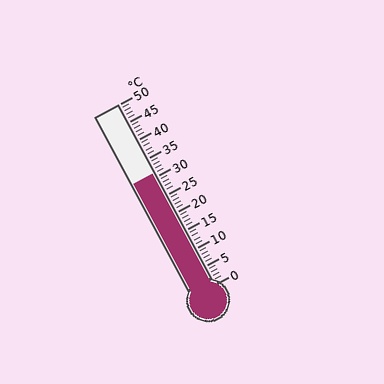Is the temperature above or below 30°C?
The temperature is above 30°C.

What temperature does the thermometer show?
The thermometer shows approximately 31°C.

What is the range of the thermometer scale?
The thermometer scale ranges from 0°C to 50°C.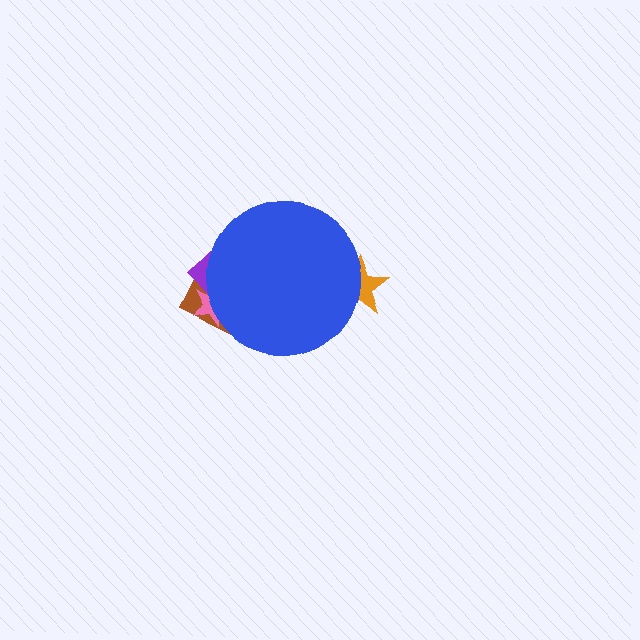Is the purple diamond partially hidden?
Yes, the purple diamond is partially hidden behind the blue circle.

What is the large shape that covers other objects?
A blue circle.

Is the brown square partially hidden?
Yes, the brown square is partially hidden behind the blue circle.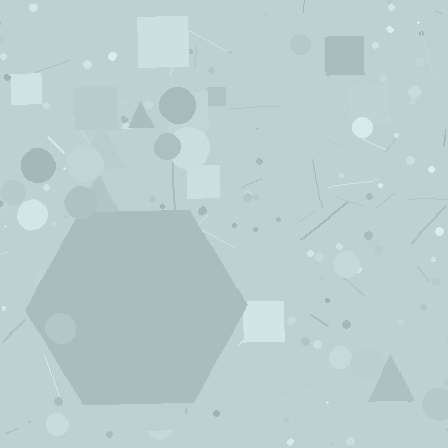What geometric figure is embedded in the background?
A hexagon is embedded in the background.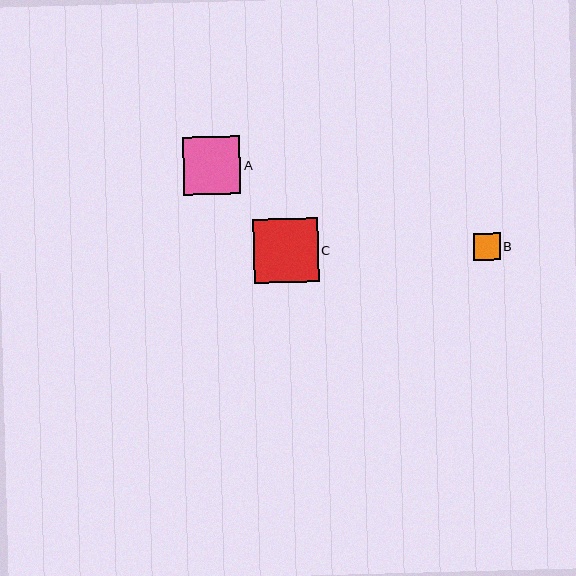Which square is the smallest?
Square B is the smallest with a size of approximately 27 pixels.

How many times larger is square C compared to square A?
Square C is approximately 1.1 times the size of square A.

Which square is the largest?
Square C is the largest with a size of approximately 65 pixels.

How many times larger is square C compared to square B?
Square C is approximately 2.4 times the size of square B.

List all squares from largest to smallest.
From largest to smallest: C, A, B.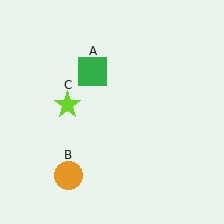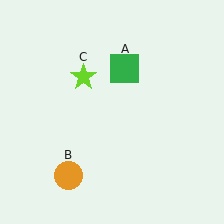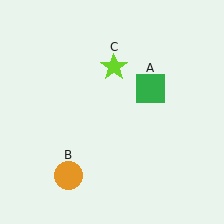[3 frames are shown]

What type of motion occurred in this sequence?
The green square (object A), lime star (object C) rotated clockwise around the center of the scene.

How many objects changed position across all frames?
2 objects changed position: green square (object A), lime star (object C).